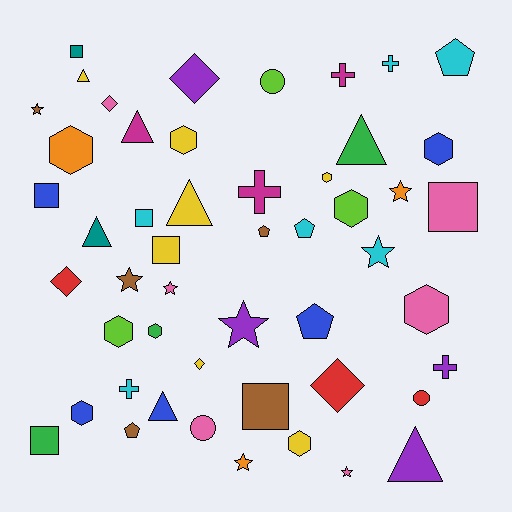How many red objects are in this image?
There are 3 red objects.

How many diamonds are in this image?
There are 5 diamonds.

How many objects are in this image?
There are 50 objects.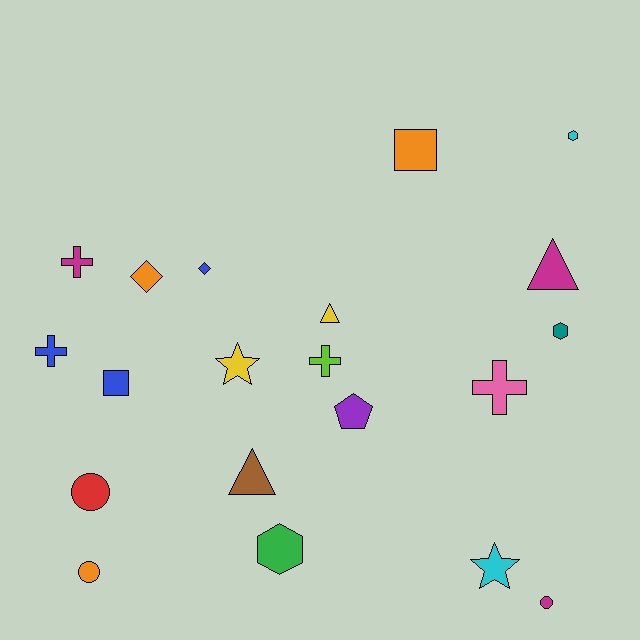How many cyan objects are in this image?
There are 2 cyan objects.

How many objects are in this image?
There are 20 objects.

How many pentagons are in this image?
There is 1 pentagon.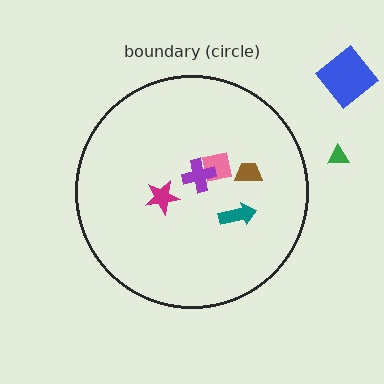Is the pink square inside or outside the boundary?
Inside.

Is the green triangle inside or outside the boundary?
Outside.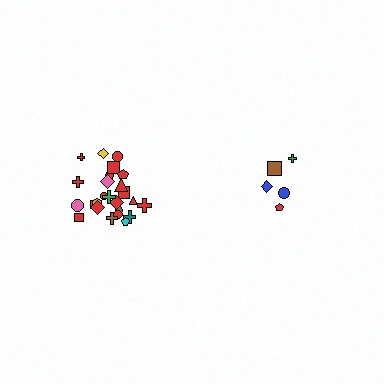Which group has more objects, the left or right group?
The left group.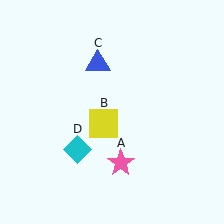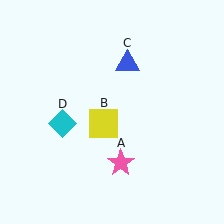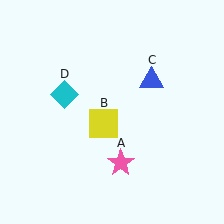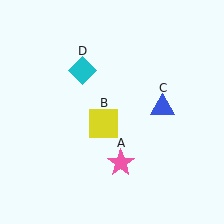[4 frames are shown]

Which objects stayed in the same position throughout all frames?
Pink star (object A) and yellow square (object B) remained stationary.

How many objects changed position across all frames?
2 objects changed position: blue triangle (object C), cyan diamond (object D).